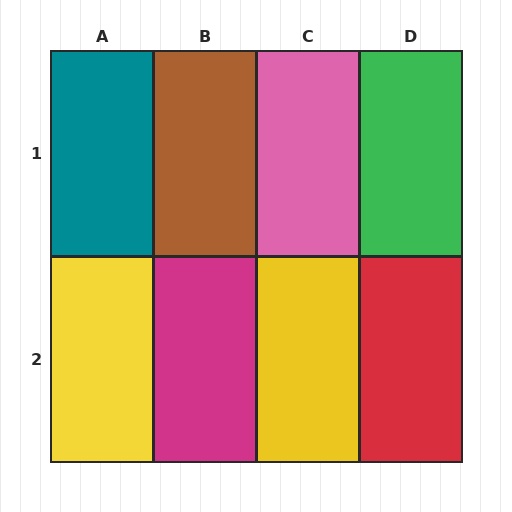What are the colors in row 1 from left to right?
Teal, brown, pink, green.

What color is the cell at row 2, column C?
Yellow.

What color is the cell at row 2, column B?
Magenta.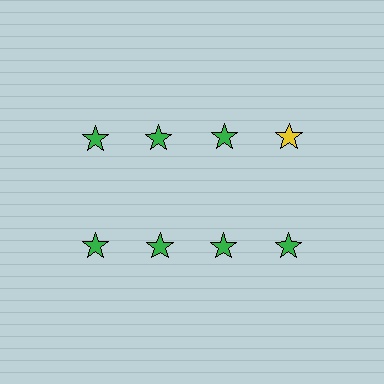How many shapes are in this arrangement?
There are 8 shapes arranged in a grid pattern.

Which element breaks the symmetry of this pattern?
The yellow star in the top row, second from right column breaks the symmetry. All other shapes are green stars.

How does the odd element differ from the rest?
It has a different color: yellow instead of green.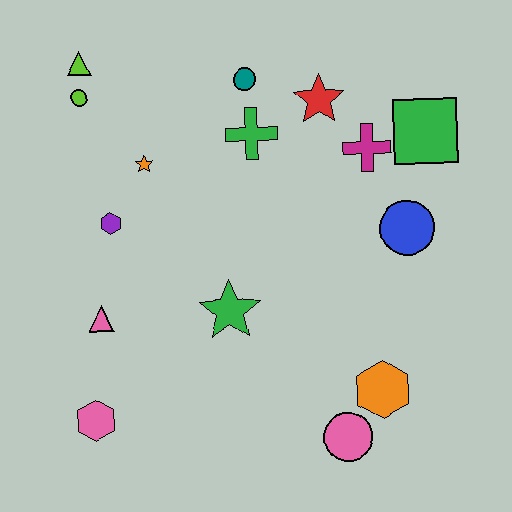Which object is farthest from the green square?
The pink hexagon is farthest from the green square.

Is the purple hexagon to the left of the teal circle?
Yes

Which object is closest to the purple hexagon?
The orange star is closest to the purple hexagon.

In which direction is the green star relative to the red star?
The green star is below the red star.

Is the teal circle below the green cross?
No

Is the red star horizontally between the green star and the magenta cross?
Yes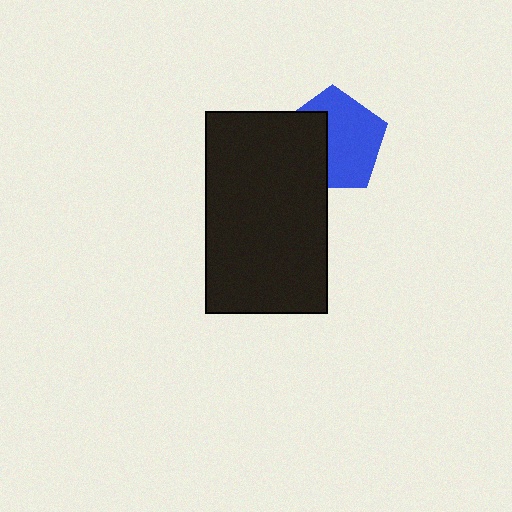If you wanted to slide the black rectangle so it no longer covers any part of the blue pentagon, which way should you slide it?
Slide it left — that is the most direct way to separate the two shapes.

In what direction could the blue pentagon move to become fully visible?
The blue pentagon could move right. That would shift it out from behind the black rectangle entirely.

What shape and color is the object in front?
The object in front is a black rectangle.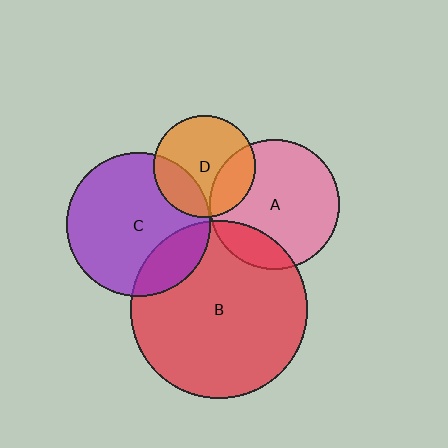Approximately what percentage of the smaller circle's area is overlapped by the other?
Approximately 25%.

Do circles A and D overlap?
Yes.